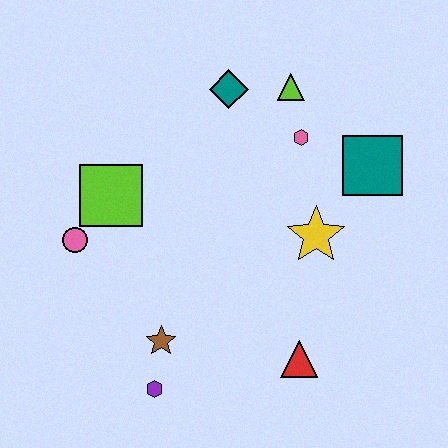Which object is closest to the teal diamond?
The lime triangle is closest to the teal diamond.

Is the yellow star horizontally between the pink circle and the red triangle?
No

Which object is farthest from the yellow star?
The pink circle is farthest from the yellow star.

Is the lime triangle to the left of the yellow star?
Yes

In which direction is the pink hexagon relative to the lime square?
The pink hexagon is to the right of the lime square.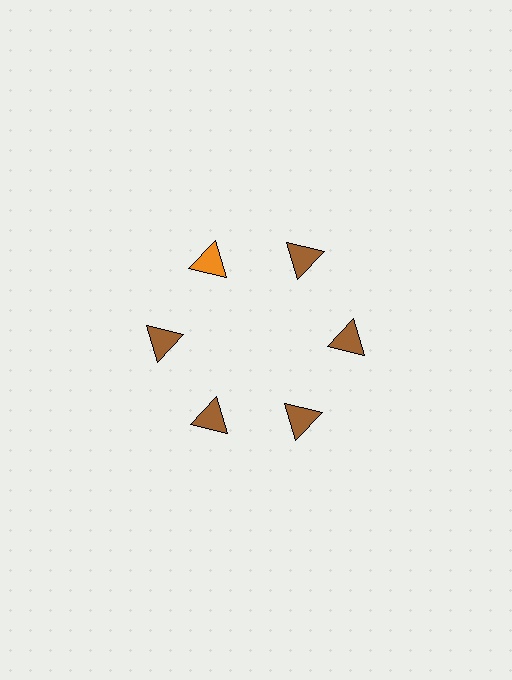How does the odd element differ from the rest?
It has a different color: orange instead of brown.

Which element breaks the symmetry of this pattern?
The orange triangle at roughly the 11 o'clock position breaks the symmetry. All other shapes are brown triangles.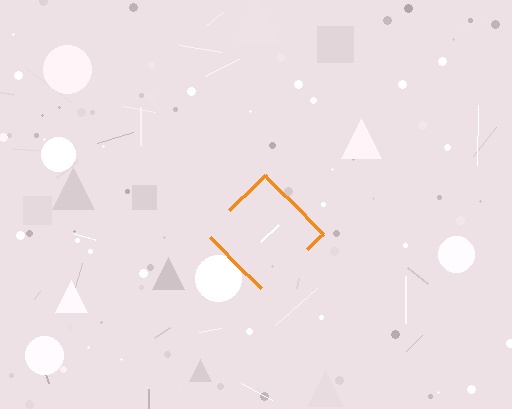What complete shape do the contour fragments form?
The contour fragments form a diamond.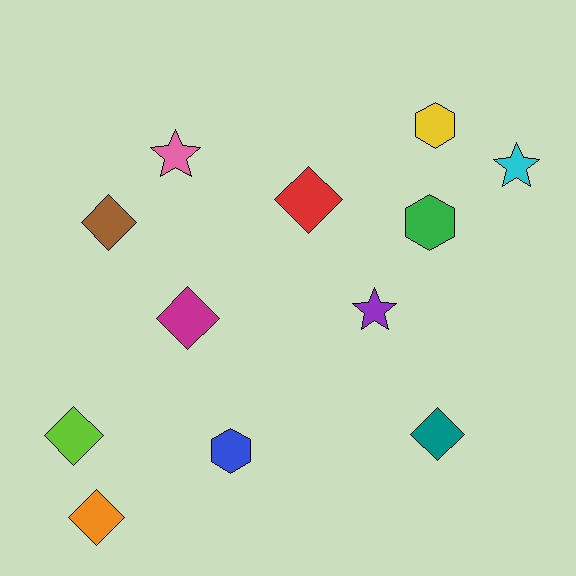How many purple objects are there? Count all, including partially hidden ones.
There is 1 purple object.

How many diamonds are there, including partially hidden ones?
There are 6 diamonds.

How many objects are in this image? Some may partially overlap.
There are 12 objects.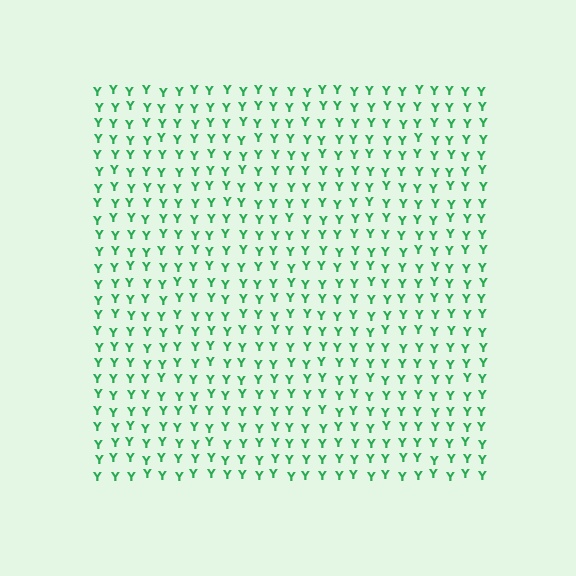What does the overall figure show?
The overall figure shows a square.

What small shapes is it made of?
It is made of small letter Y's.